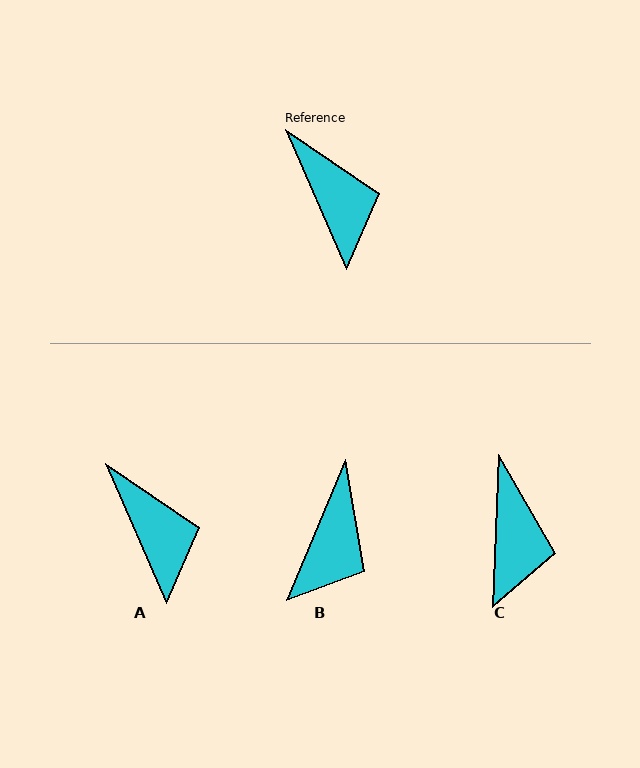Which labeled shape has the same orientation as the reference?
A.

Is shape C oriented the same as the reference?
No, it is off by about 26 degrees.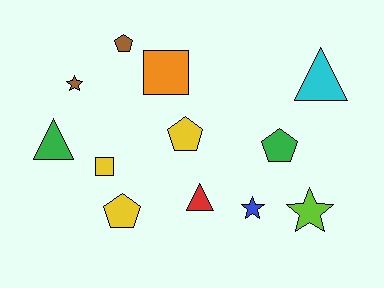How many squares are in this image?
There are 2 squares.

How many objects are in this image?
There are 12 objects.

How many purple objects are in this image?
There are no purple objects.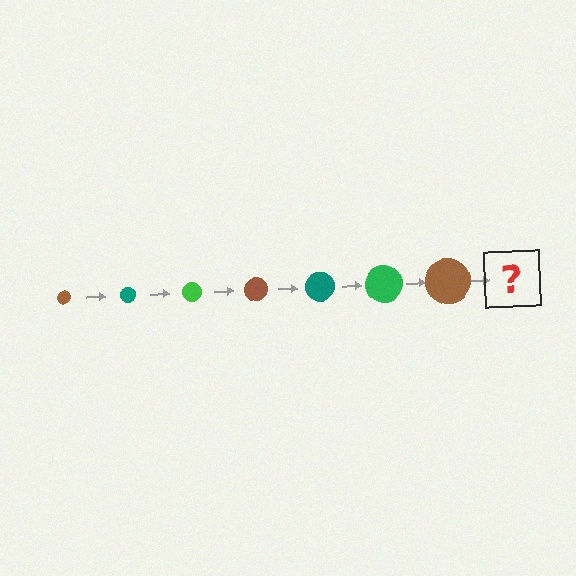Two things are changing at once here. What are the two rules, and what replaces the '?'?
The two rules are that the circle grows larger each step and the color cycles through brown, teal, and green. The '?' should be a teal circle, larger than the previous one.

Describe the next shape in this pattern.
It should be a teal circle, larger than the previous one.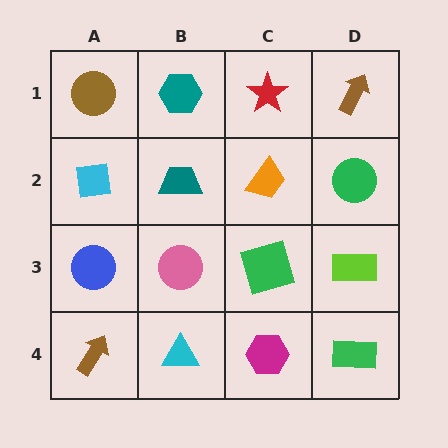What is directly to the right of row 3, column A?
A pink circle.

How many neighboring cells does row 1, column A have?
2.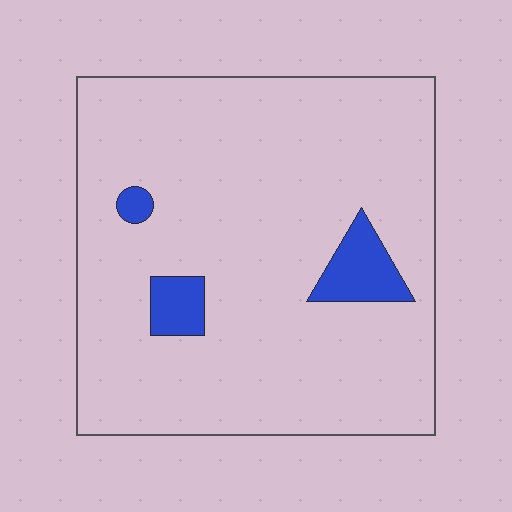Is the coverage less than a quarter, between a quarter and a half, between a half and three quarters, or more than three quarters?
Less than a quarter.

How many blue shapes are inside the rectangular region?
3.